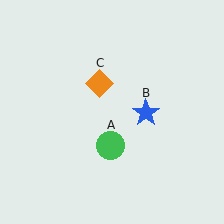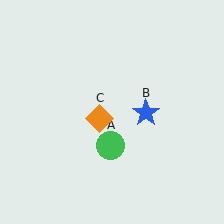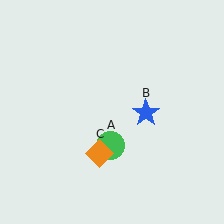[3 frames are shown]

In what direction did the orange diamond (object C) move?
The orange diamond (object C) moved down.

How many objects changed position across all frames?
1 object changed position: orange diamond (object C).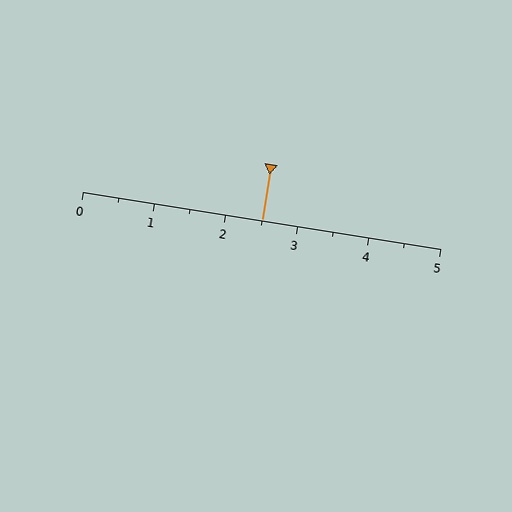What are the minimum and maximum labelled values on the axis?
The axis runs from 0 to 5.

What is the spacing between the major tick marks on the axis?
The major ticks are spaced 1 apart.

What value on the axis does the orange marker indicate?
The marker indicates approximately 2.5.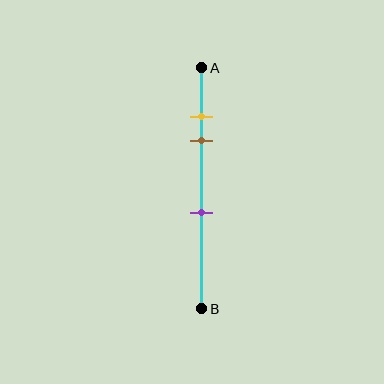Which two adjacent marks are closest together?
The yellow and brown marks are the closest adjacent pair.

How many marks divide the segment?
There are 3 marks dividing the segment.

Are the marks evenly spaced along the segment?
No, the marks are not evenly spaced.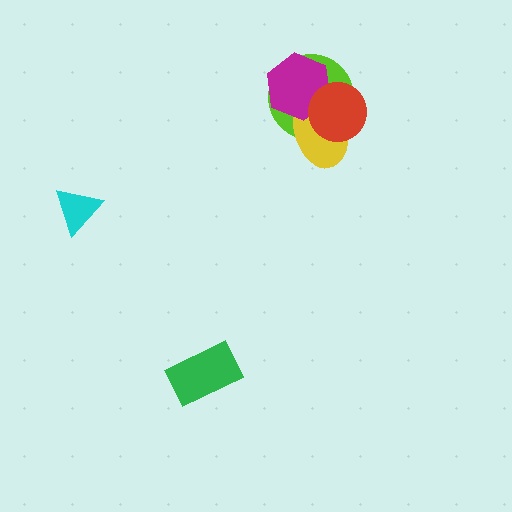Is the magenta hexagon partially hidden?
Yes, it is partially covered by another shape.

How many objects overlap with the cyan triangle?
0 objects overlap with the cyan triangle.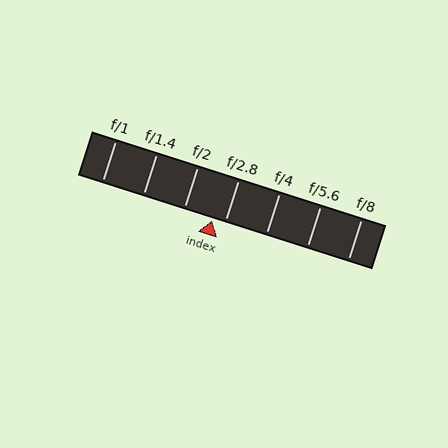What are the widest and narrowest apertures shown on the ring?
The widest aperture shown is f/1 and the narrowest is f/8.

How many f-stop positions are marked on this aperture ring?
There are 7 f-stop positions marked.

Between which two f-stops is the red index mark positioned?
The index mark is between f/2 and f/2.8.